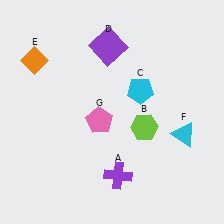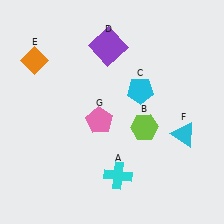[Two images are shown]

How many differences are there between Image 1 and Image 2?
There is 1 difference between the two images.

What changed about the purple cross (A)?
In Image 1, A is purple. In Image 2, it changed to cyan.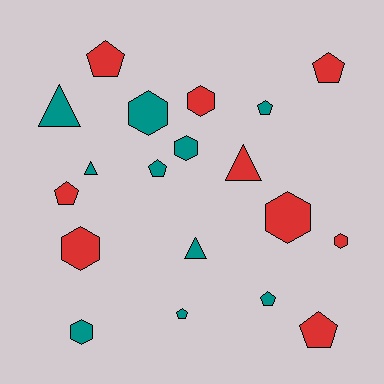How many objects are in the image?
There are 19 objects.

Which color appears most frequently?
Teal, with 10 objects.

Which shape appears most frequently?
Pentagon, with 8 objects.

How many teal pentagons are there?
There are 4 teal pentagons.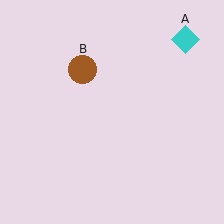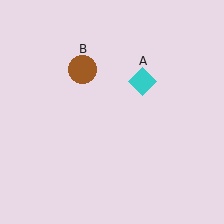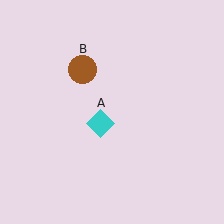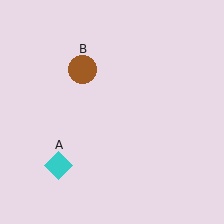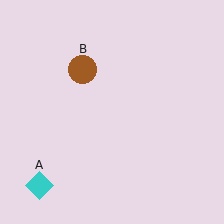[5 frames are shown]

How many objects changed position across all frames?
1 object changed position: cyan diamond (object A).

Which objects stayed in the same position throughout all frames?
Brown circle (object B) remained stationary.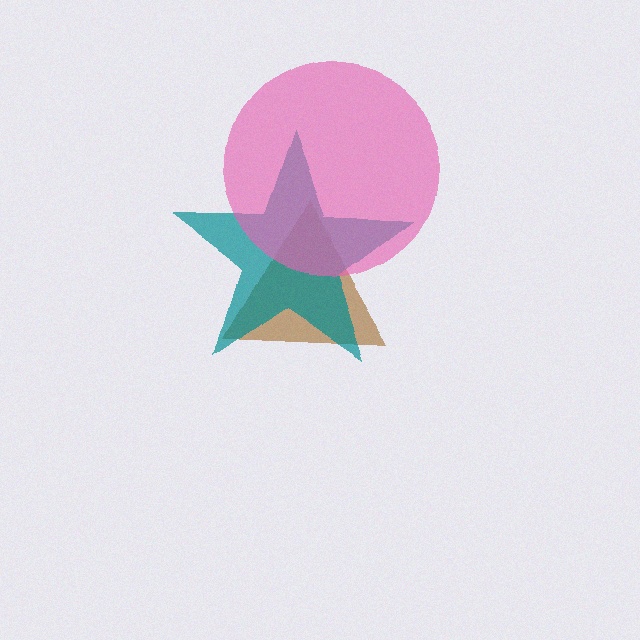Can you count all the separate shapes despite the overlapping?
Yes, there are 3 separate shapes.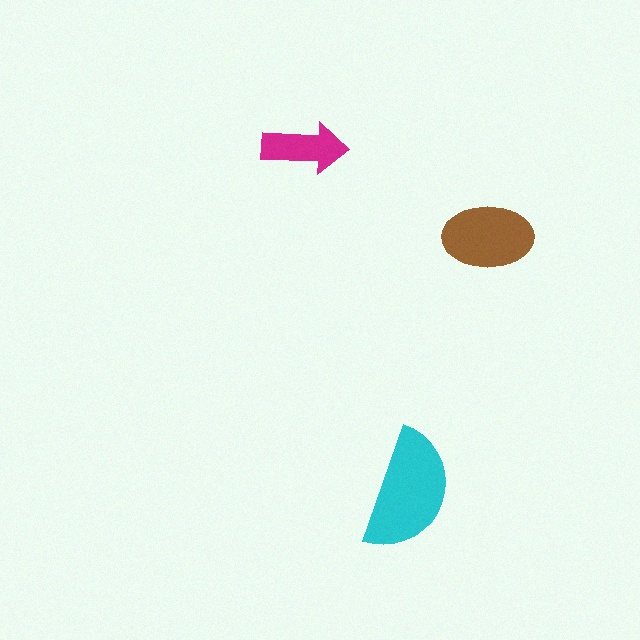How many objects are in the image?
There are 3 objects in the image.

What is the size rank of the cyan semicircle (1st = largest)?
1st.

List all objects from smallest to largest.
The magenta arrow, the brown ellipse, the cyan semicircle.